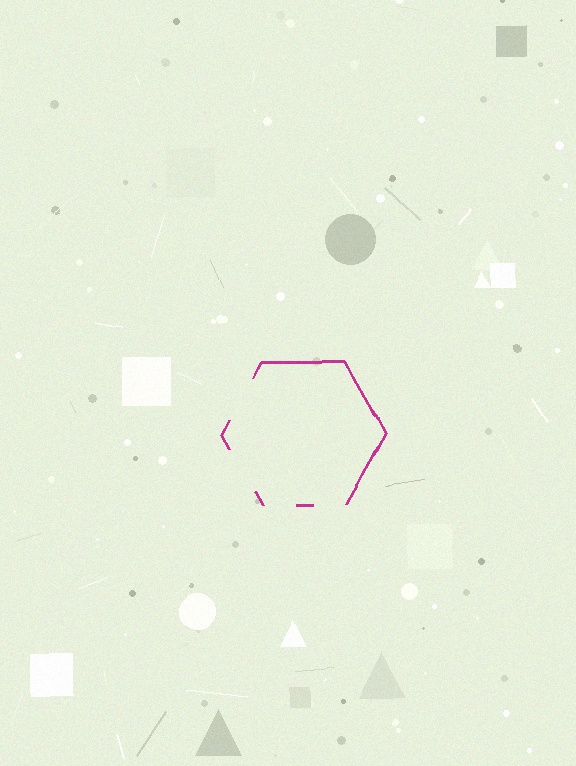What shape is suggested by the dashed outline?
The dashed outline suggests a hexagon.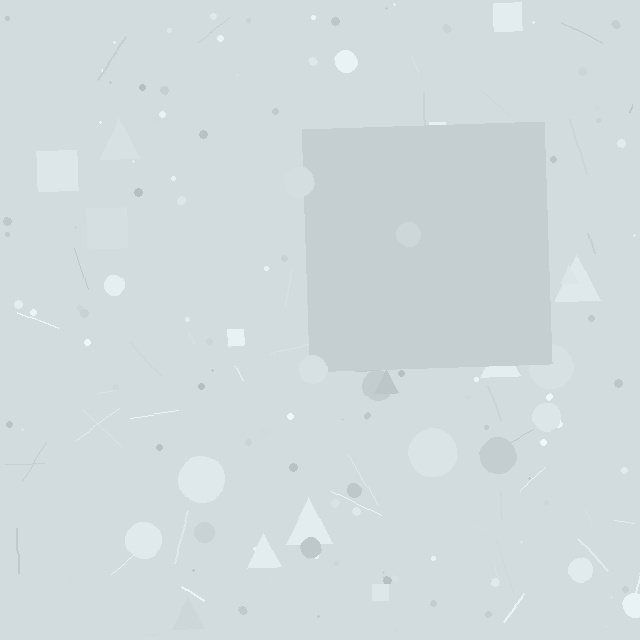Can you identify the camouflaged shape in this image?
The camouflaged shape is a square.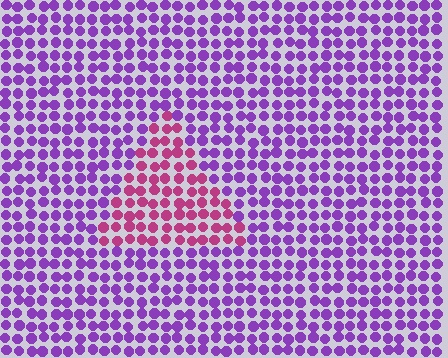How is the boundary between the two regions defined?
The boundary is defined purely by a slight shift in hue (about 49 degrees). Spacing, size, and orientation are identical on both sides.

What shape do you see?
I see a triangle.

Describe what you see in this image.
The image is filled with small purple elements in a uniform arrangement. A triangle-shaped region is visible where the elements are tinted to a slightly different hue, forming a subtle color boundary.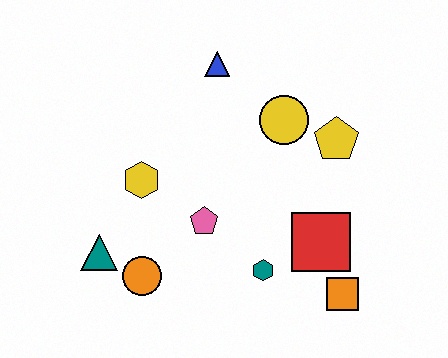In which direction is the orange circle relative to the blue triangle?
The orange circle is below the blue triangle.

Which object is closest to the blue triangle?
The yellow circle is closest to the blue triangle.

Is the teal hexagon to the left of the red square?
Yes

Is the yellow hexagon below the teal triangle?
No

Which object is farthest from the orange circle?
The yellow pentagon is farthest from the orange circle.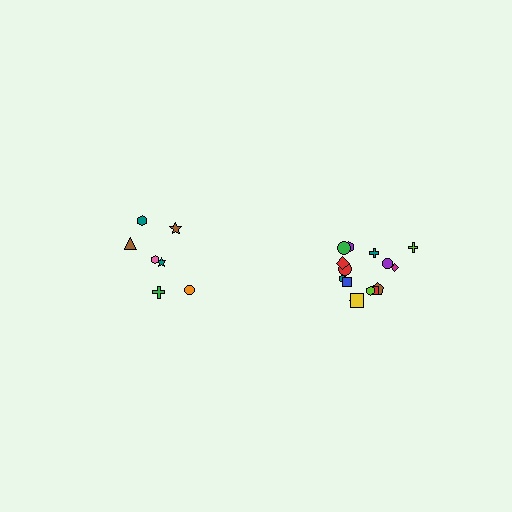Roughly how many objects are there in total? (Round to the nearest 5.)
Roughly 20 objects in total.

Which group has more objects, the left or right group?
The right group.